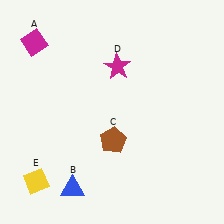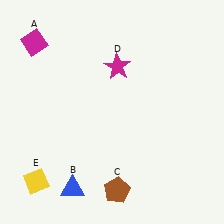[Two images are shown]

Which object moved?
The brown pentagon (C) moved down.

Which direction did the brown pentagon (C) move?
The brown pentagon (C) moved down.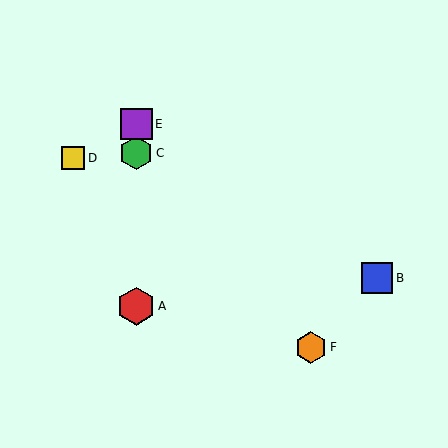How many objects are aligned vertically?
3 objects (A, C, E) are aligned vertically.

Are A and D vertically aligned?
No, A is at x≈136 and D is at x≈73.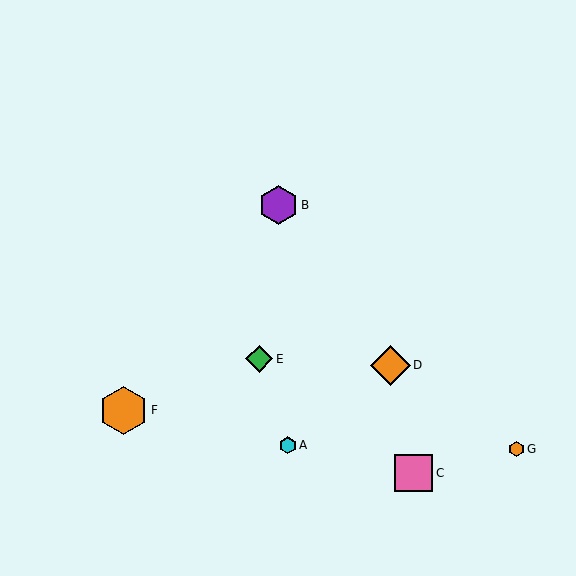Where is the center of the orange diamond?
The center of the orange diamond is at (390, 365).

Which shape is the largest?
The orange hexagon (labeled F) is the largest.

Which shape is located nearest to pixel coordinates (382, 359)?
The orange diamond (labeled D) at (390, 365) is nearest to that location.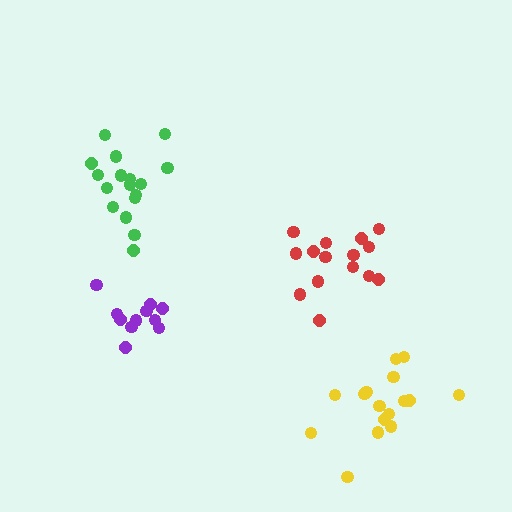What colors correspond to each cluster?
The clusters are colored: purple, red, yellow, green.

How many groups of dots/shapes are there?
There are 4 groups.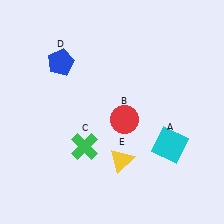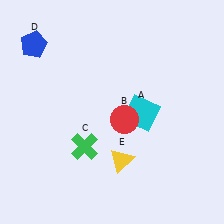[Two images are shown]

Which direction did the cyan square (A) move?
The cyan square (A) moved up.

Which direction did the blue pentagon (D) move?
The blue pentagon (D) moved left.